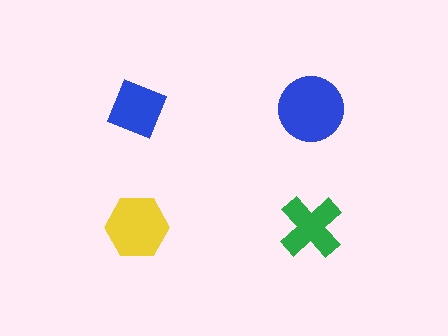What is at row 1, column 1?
A blue diamond.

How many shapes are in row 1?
2 shapes.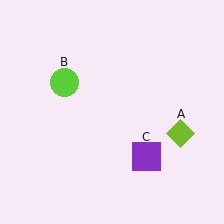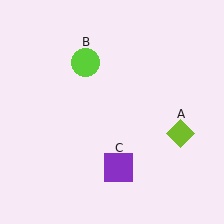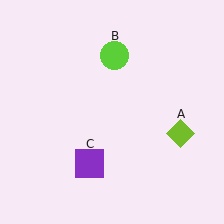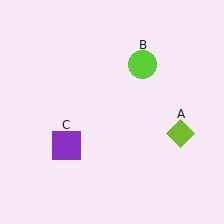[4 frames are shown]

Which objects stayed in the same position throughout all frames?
Lime diamond (object A) remained stationary.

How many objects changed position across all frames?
2 objects changed position: lime circle (object B), purple square (object C).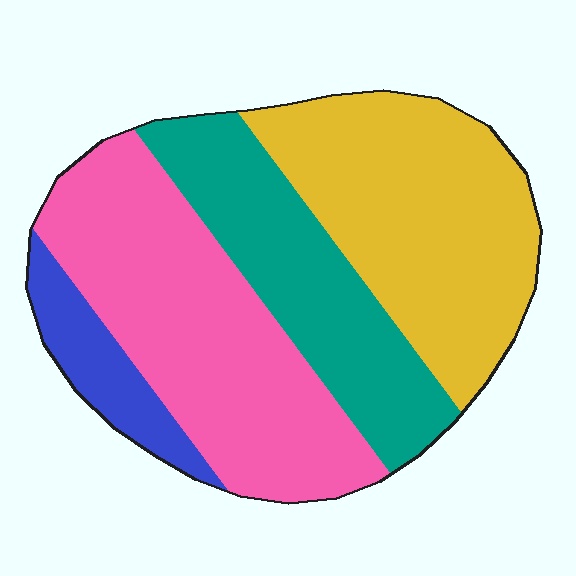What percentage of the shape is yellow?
Yellow covers roughly 35% of the shape.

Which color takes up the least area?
Blue, at roughly 10%.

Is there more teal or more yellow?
Yellow.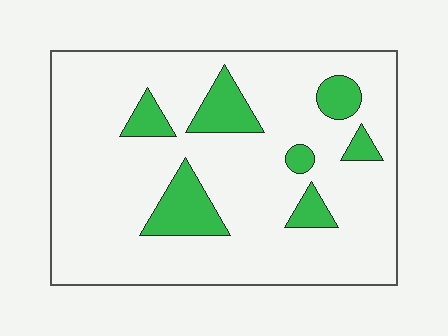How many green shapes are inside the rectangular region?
7.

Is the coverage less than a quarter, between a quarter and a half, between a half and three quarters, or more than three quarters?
Less than a quarter.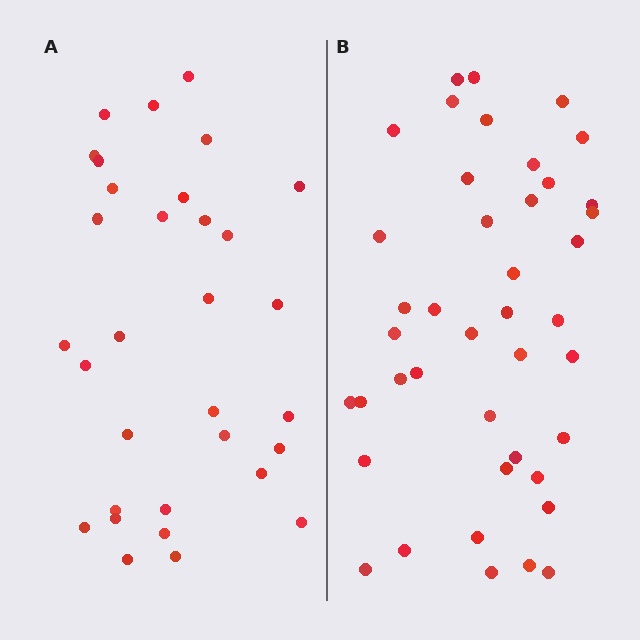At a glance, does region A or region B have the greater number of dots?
Region B (the right region) has more dots.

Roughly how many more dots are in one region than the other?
Region B has roughly 10 or so more dots than region A.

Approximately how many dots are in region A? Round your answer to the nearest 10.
About 30 dots. (The exact count is 32, which rounds to 30.)